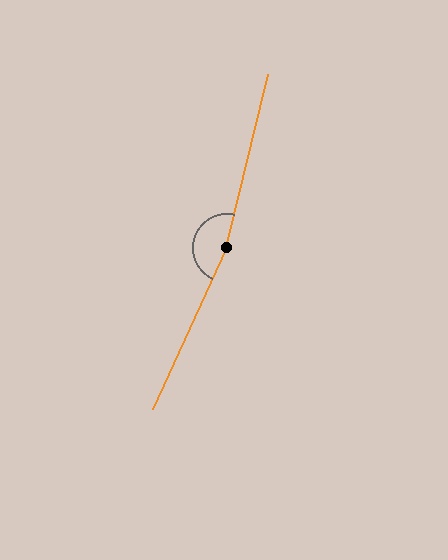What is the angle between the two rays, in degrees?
Approximately 169 degrees.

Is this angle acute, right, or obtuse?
It is obtuse.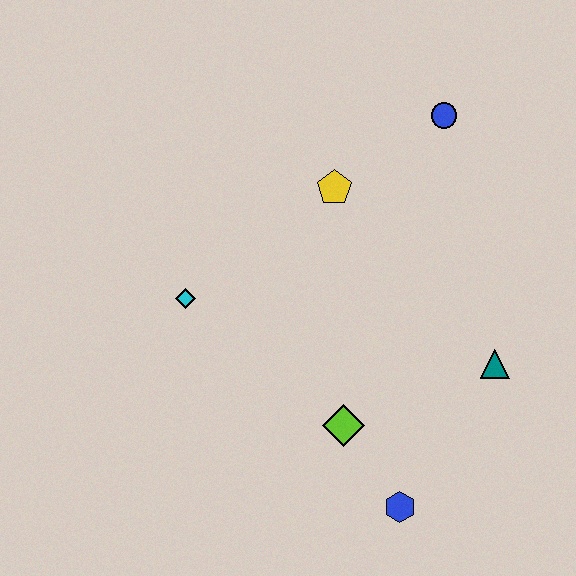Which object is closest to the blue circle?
The yellow pentagon is closest to the blue circle.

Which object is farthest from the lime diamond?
The blue circle is farthest from the lime diamond.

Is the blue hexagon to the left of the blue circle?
Yes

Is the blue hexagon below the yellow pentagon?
Yes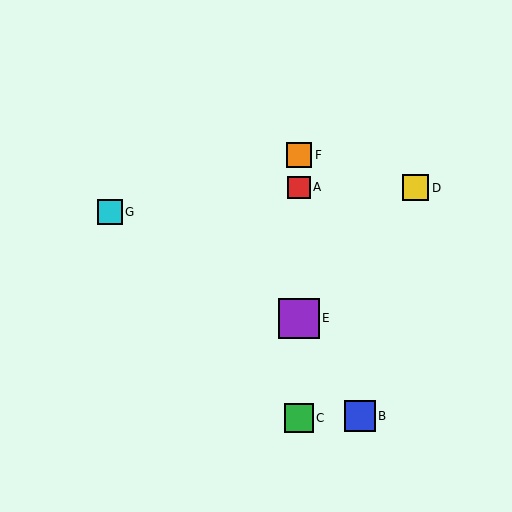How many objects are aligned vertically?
4 objects (A, C, E, F) are aligned vertically.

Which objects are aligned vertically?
Objects A, C, E, F are aligned vertically.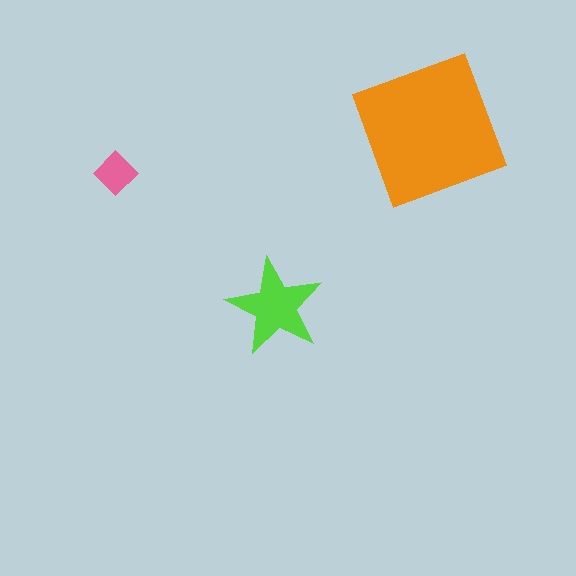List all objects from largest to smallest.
The orange square, the lime star, the pink diamond.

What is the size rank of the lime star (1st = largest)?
2nd.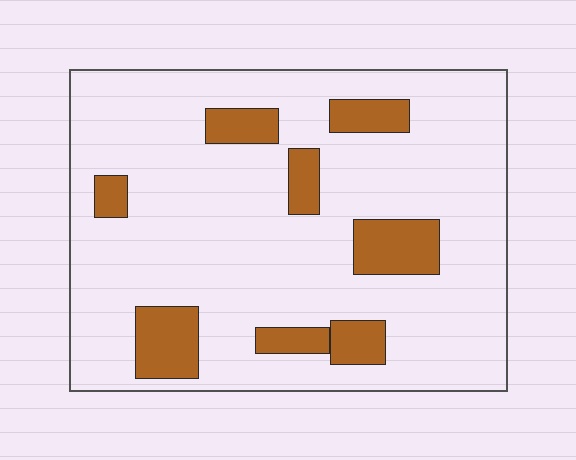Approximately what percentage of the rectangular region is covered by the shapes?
Approximately 15%.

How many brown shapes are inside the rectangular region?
8.